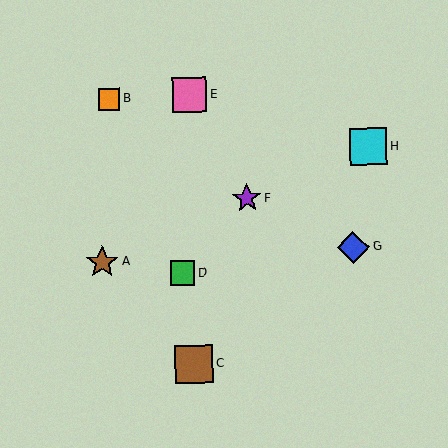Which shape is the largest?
The brown square (labeled C) is the largest.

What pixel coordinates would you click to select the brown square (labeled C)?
Click at (194, 364) to select the brown square C.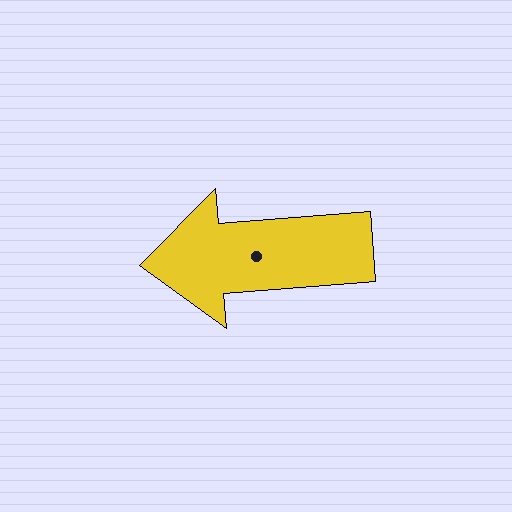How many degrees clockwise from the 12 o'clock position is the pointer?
Approximately 266 degrees.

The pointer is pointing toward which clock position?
Roughly 9 o'clock.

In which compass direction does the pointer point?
West.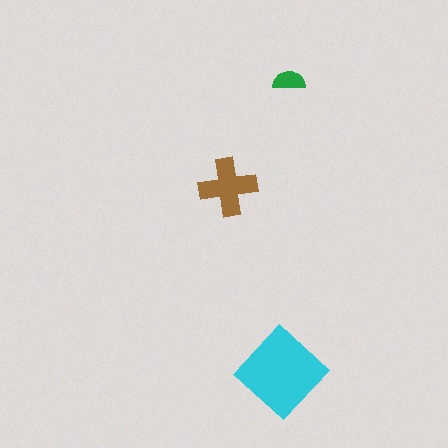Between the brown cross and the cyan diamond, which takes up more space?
The cyan diamond.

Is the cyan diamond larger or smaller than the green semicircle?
Larger.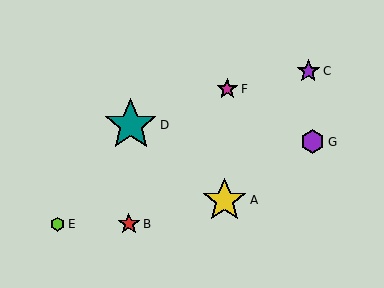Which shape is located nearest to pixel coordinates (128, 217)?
The red star (labeled B) at (129, 224) is nearest to that location.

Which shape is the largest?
The teal star (labeled D) is the largest.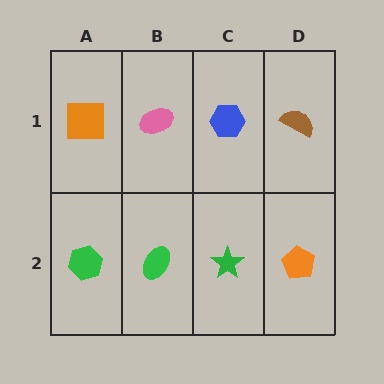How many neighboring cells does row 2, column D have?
2.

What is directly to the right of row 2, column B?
A green star.